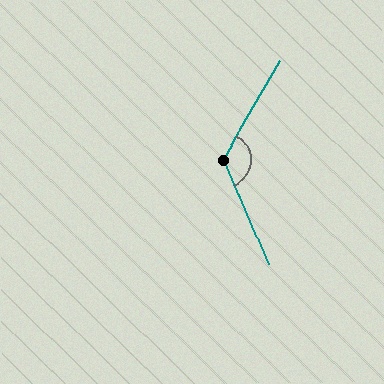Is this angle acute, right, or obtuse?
It is obtuse.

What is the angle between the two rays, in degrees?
Approximately 126 degrees.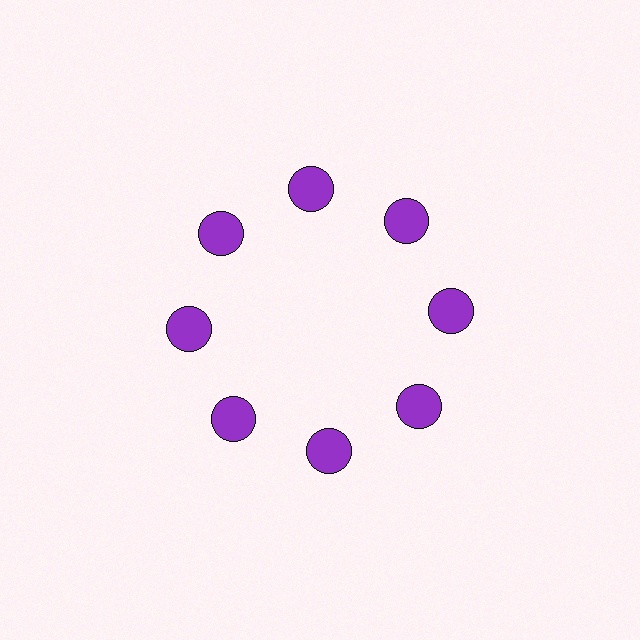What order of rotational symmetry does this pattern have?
This pattern has 8-fold rotational symmetry.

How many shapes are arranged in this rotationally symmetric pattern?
There are 8 shapes, arranged in 8 groups of 1.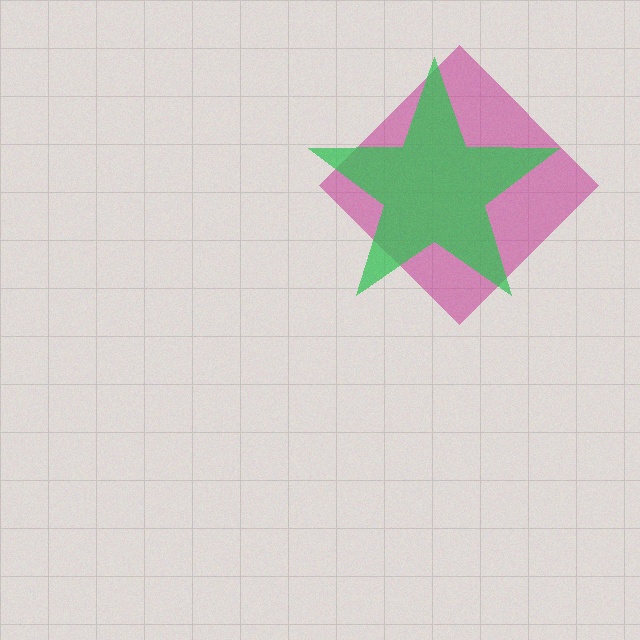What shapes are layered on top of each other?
The layered shapes are: a magenta diamond, a green star.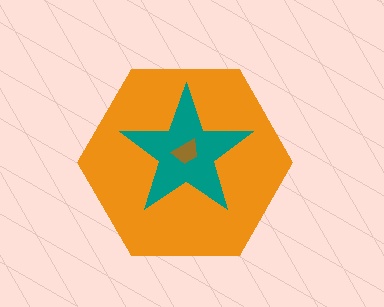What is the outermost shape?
The orange hexagon.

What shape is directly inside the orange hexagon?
The teal star.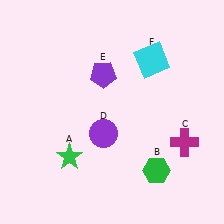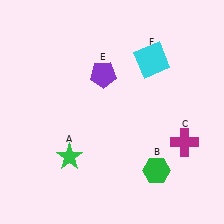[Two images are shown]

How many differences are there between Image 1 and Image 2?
There is 1 difference between the two images.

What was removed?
The purple circle (D) was removed in Image 2.